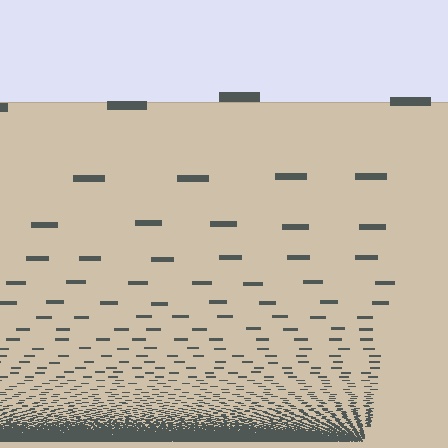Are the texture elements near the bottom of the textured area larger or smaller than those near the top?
Smaller. The gradient is inverted — elements near the bottom are smaller and denser.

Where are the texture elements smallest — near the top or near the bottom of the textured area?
Near the bottom.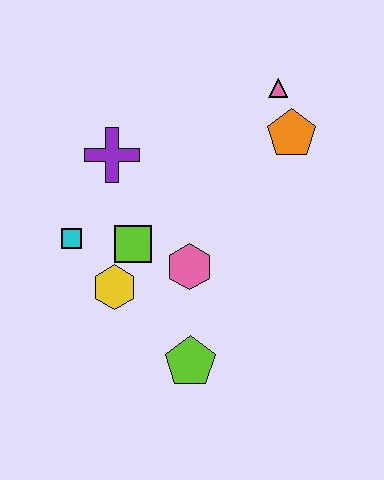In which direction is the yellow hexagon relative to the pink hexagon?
The yellow hexagon is to the left of the pink hexagon.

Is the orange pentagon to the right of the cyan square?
Yes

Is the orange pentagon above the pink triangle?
No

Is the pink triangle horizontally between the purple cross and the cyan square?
No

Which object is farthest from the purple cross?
The lime pentagon is farthest from the purple cross.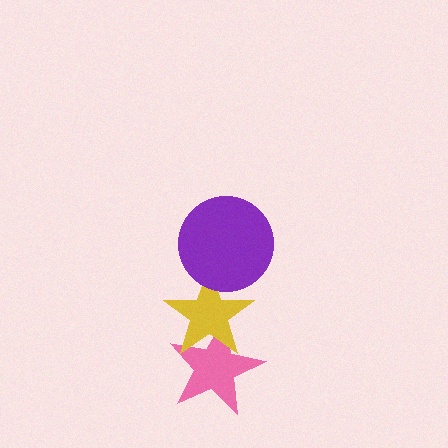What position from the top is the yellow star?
The yellow star is 2nd from the top.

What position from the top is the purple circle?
The purple circle is 1st from the top.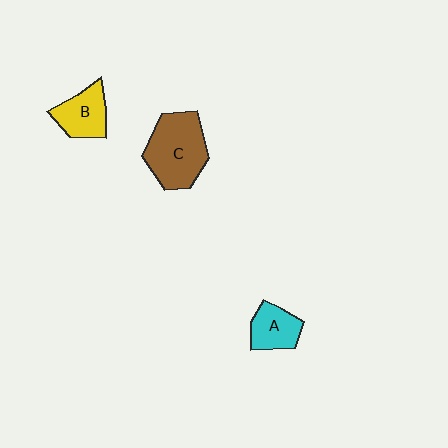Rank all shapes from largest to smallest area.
From largest to smallest: C (brown), B (yellow), A (cyan).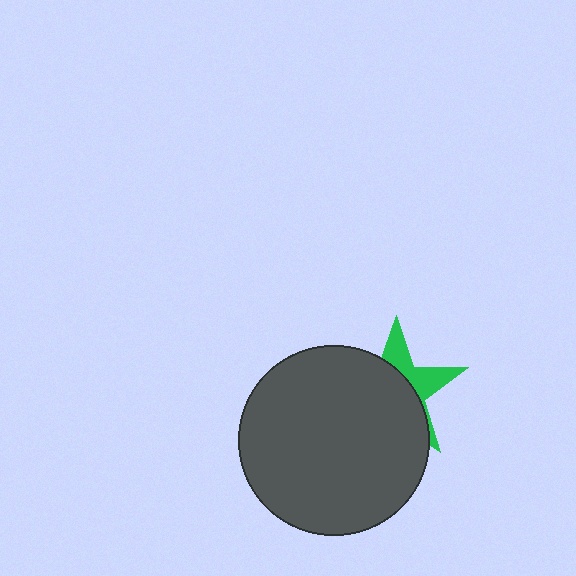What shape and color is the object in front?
The object in front is a dark gray circle.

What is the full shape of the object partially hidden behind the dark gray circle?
The partially hidden object is a green star.